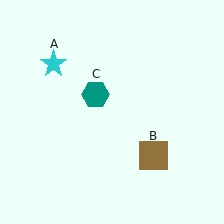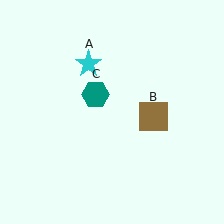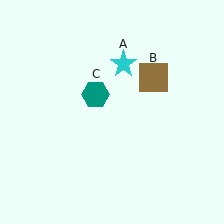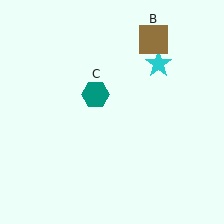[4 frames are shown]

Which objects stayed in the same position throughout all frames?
Teal hexagon (object C) remained stationary.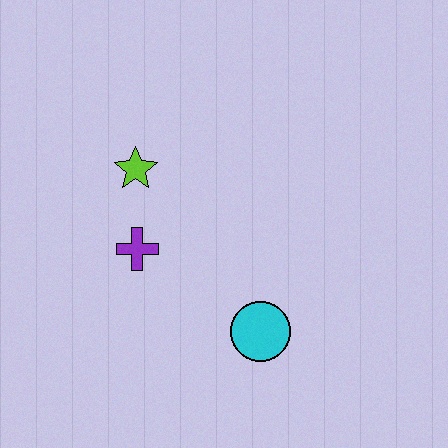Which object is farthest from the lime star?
The cyan circle is farthest from the lime star.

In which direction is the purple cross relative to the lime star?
The purple cross is below the lime star.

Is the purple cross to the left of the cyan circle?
Yes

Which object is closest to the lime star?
The purple cross is closest to the lime star.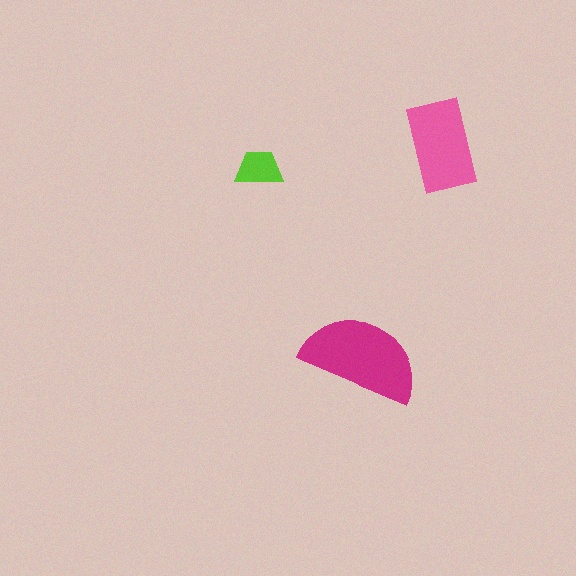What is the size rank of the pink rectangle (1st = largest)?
2nd.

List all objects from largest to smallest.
The magenta semicircle, the pink rectangle, the lime trapezoid.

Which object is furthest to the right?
The pink rectangle is rightmost.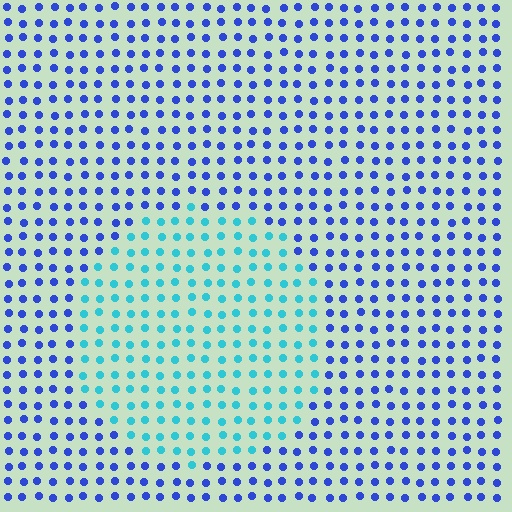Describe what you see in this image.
The image is filled with small blue elements in a uniform arrangement. A circle-shaped region is visible where the elements are tinted to a slightly different hue, forming a subtle color boundary.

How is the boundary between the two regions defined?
The boundary is defined purely by a slight shift in hue (about 46 degrees). Spacing, size, and orientation are identical on both sides.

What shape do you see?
I see a circle.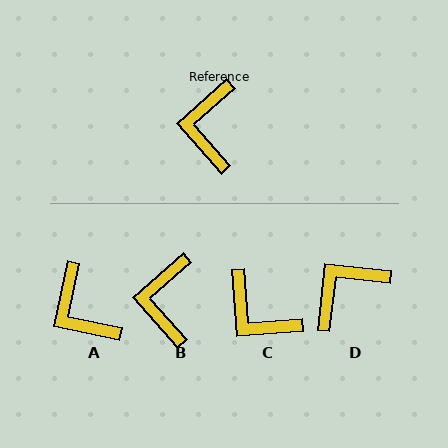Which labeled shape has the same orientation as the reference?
B.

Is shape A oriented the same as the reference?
No, it is off by about 37 degrees.